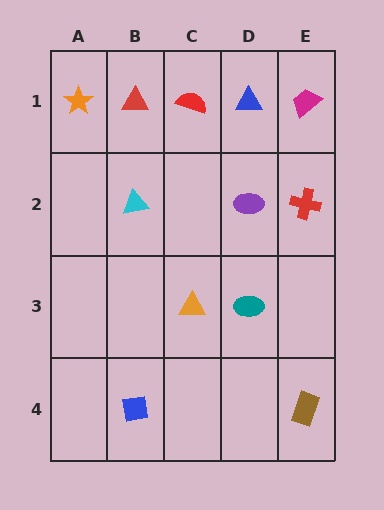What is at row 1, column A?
An orange star.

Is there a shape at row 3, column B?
No, that cell is empty.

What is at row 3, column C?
An orange triangle.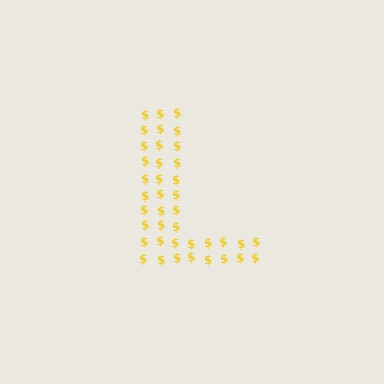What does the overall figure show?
The overall figure shows the letter L.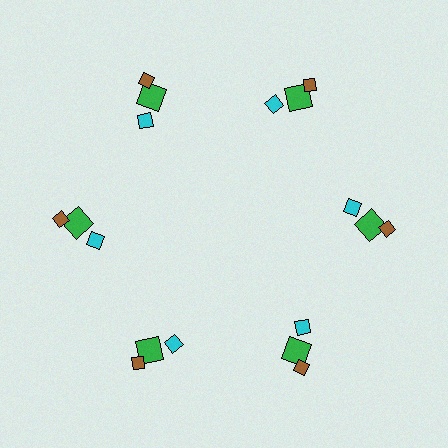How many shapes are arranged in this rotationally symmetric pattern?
There are 18 shapes, arranged in 6 groups of 3.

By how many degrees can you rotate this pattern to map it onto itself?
The pattern maps onto itself every 60 degrees of rotation.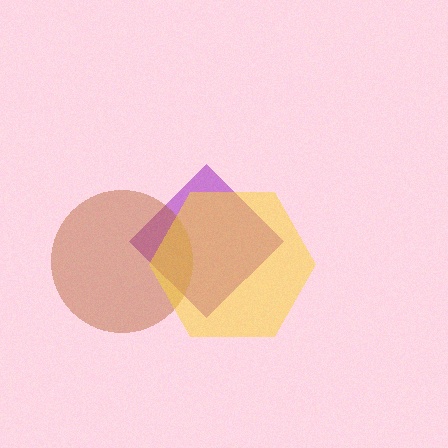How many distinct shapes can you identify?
There are 3 distinct shapes: a purple diamond, a brown circle, a yellow hexagon.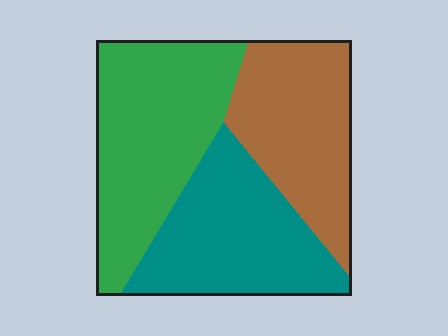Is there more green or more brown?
Green.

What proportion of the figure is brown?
Brown covers 30% of the figure.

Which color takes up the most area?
Green, at roughly 40%.